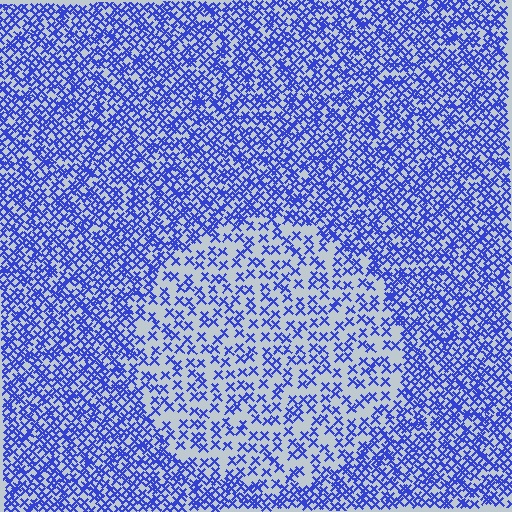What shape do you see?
I see a circle.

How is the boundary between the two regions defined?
The boundary is defined by a change in element density (approximately 2.1x ratio). All elements are the same color, size, and shape.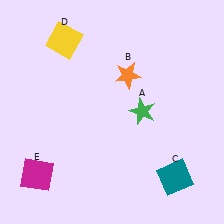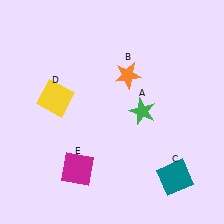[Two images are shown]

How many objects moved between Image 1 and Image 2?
2 objects moved between the two images.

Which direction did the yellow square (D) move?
The yellow square (D) moved down.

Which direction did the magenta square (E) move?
The magenta square (E) moved right.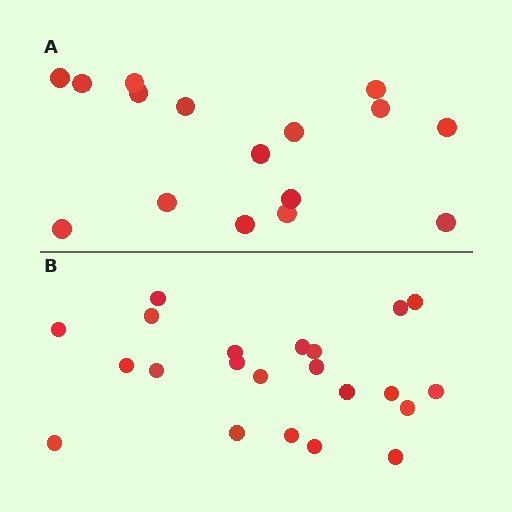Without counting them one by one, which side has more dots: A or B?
Region B (the bottom region) has more dots.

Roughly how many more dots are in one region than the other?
Region B has about 6 more dots than region A.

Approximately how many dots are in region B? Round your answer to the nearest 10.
About 20 dots. (The exact count is 22, which rounds to 20.)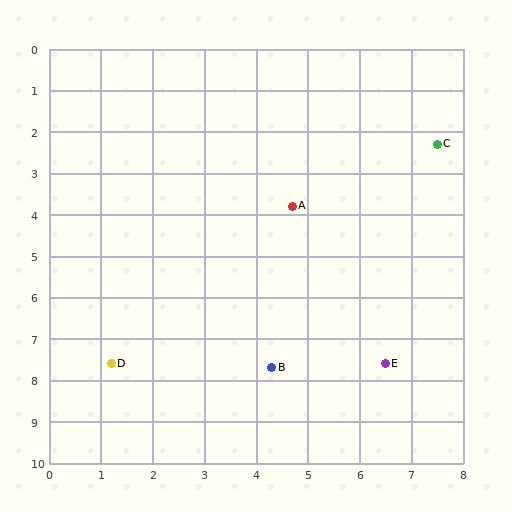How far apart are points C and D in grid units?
Points C and D are about 8.2 grid units apart.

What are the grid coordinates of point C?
Point C is at approximately (7.5, 2.3).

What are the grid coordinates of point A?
Point A is at approximately (4.7, 3.8).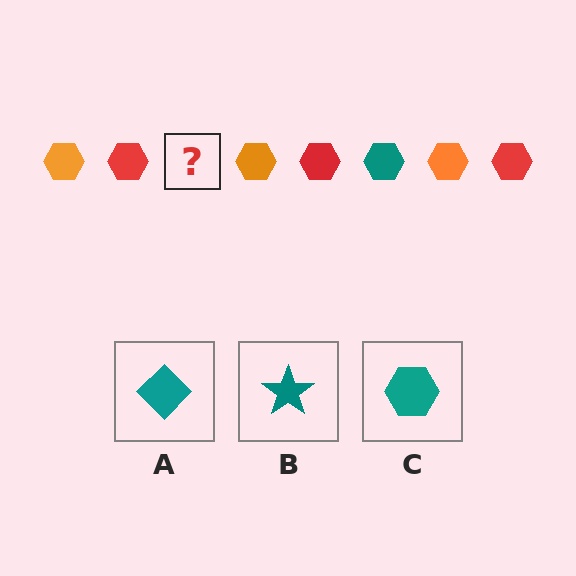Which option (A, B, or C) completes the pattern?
C.